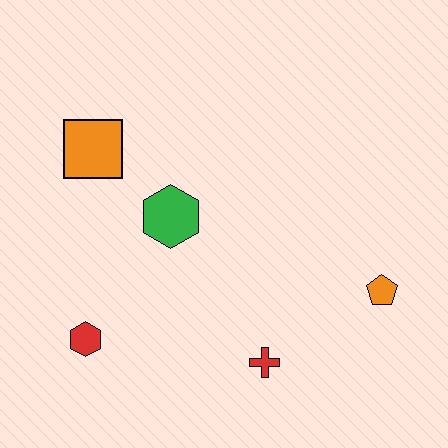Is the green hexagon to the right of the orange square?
Yes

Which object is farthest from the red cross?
The orange square is farthest from the red cross.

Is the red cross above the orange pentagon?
No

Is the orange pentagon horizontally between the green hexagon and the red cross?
No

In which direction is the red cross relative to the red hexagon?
The red cross is to the right of the red hexagon.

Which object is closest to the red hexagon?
The green hexagon is closest to the red hexagon.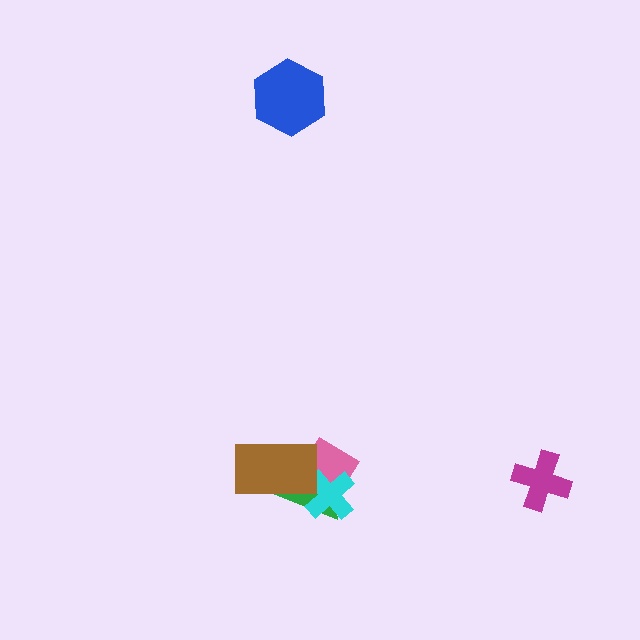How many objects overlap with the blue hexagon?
0 objects overlap with the blue hexagon.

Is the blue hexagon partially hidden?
No, no other shape covers it.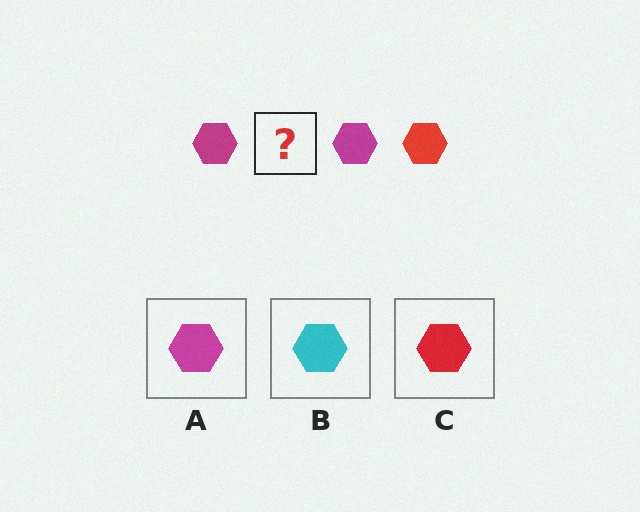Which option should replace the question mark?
Option C.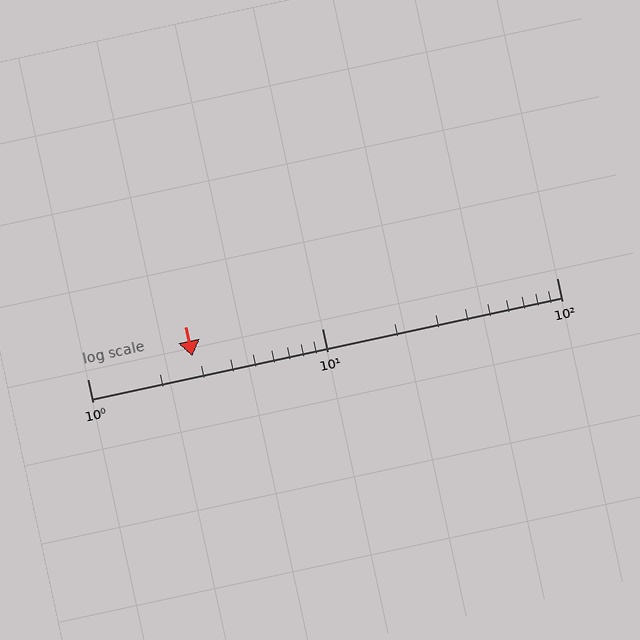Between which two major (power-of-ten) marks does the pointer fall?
The pointer is between 1 and 10.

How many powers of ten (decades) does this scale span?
The scale spans 2 decades, from 1 to 100.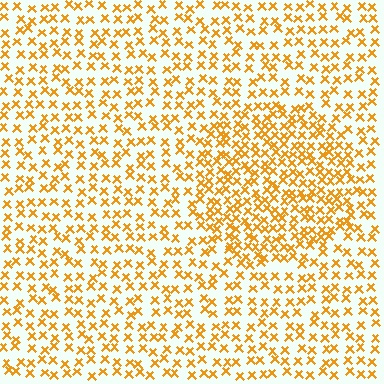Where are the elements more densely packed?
The elements are more densely packed inside the circle boundary.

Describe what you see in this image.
The image contains small orange elements arranged at two different densities. A circle-shaped region is visible where the elements are more densely packed than the surrounding area.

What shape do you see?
I see a circle.